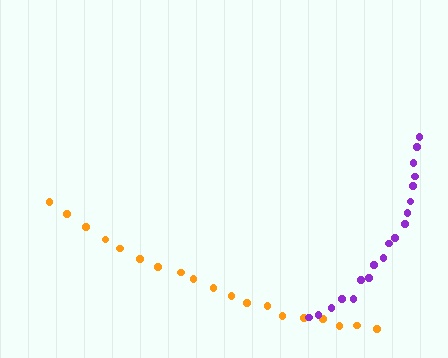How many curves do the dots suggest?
There are 2 distinct paths.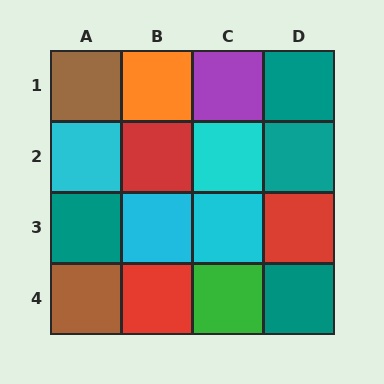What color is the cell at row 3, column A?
Teal.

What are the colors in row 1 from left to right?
Brown, orange, purple, teal.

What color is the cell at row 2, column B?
Red.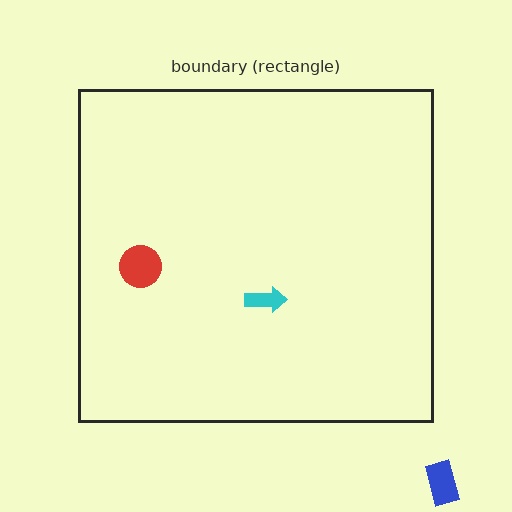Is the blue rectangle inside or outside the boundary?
Outside.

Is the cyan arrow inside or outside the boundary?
Inside.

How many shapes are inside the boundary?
2 inside, 1 outside.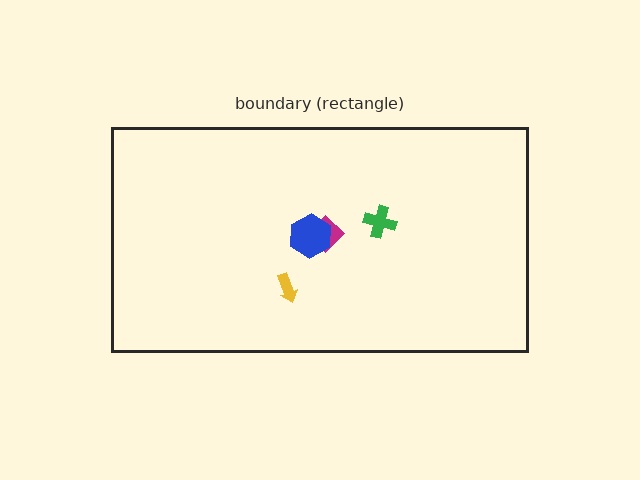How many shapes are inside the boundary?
4 inside, 0 outside.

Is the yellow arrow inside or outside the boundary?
Inside.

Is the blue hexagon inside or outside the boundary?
Inside.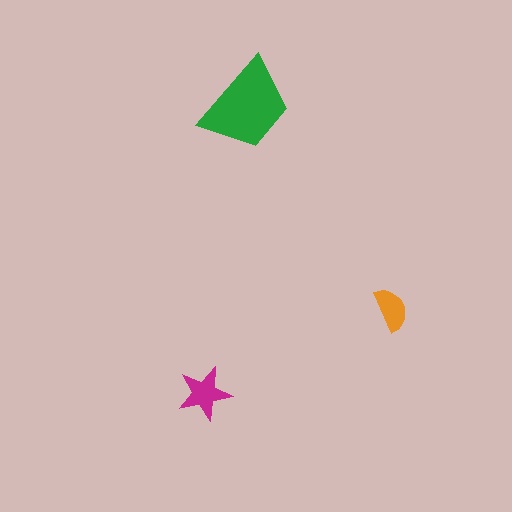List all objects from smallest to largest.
The orange semicircle, the magenta star, the green trapezoid.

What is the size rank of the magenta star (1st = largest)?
2nd.